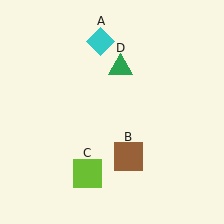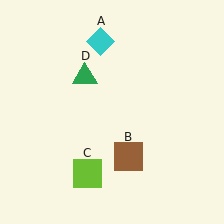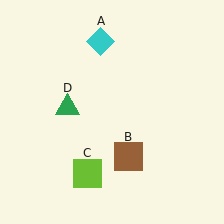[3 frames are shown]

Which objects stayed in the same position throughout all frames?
Cyan diamond (object A) and brown square (object B) and lime square (object C) remained stationary.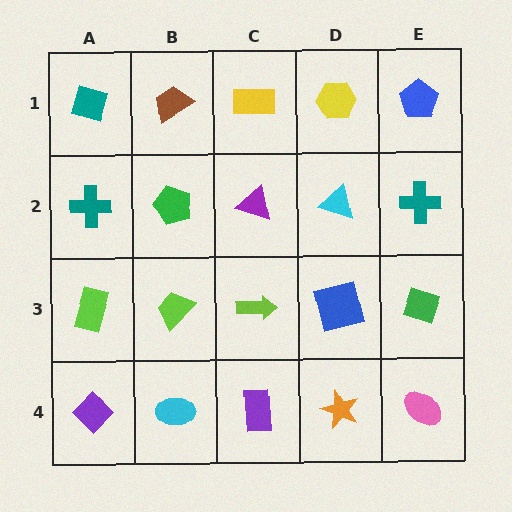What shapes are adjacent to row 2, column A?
A teal diamond (row 1, column A), a lime rectangle (row 3, column A), a green pentagon (row 2, column B).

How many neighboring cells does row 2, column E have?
3.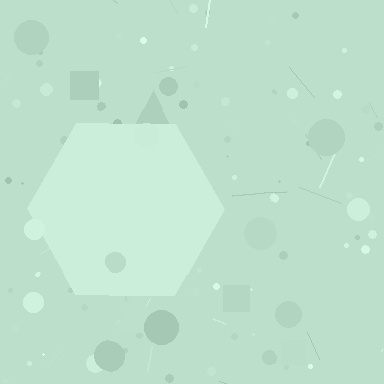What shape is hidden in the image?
A hexagon is hidden in the image.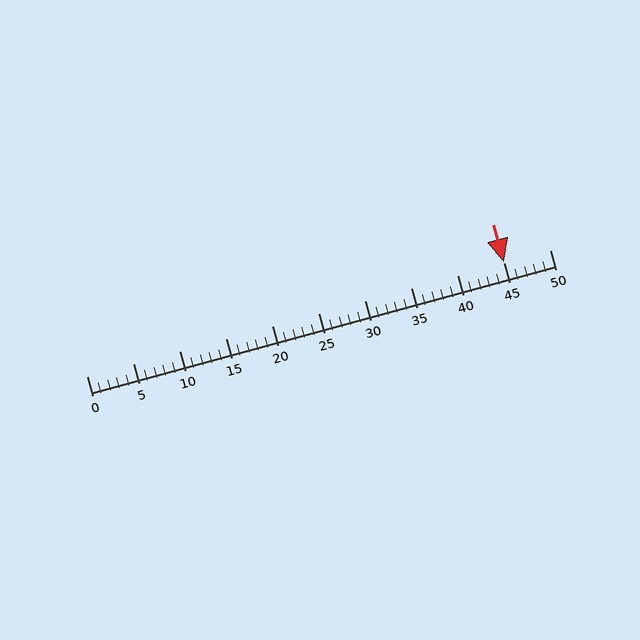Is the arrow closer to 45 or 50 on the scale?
The arrow is closer to 45.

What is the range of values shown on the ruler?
The ruler shows values from 0 to 50.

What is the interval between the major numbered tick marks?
The major tick marks are spaced 5 units apart.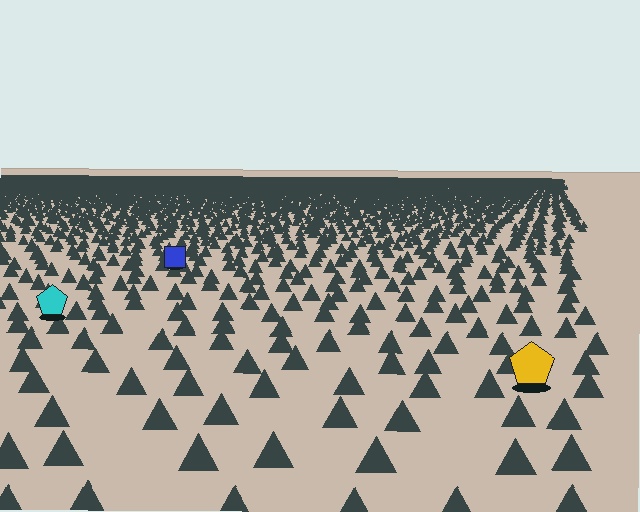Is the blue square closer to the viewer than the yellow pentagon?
No. The yellow pentagon is closer — you can tell from the texture gradient: the ground texture is coarser near it.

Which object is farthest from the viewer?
The blue square is farthest from the viewer. It appears smaller and the ground texture around it is denser.